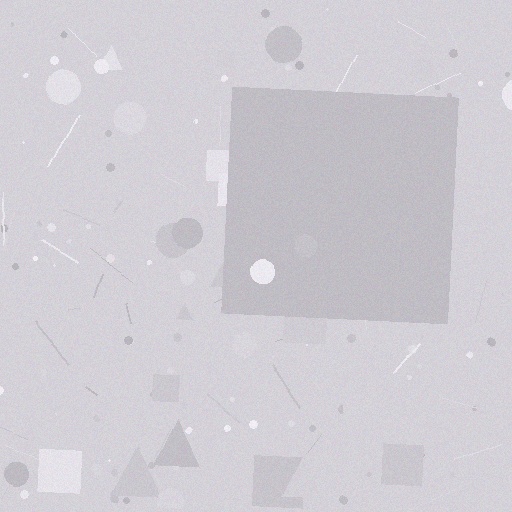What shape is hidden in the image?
A square is hidden in the image.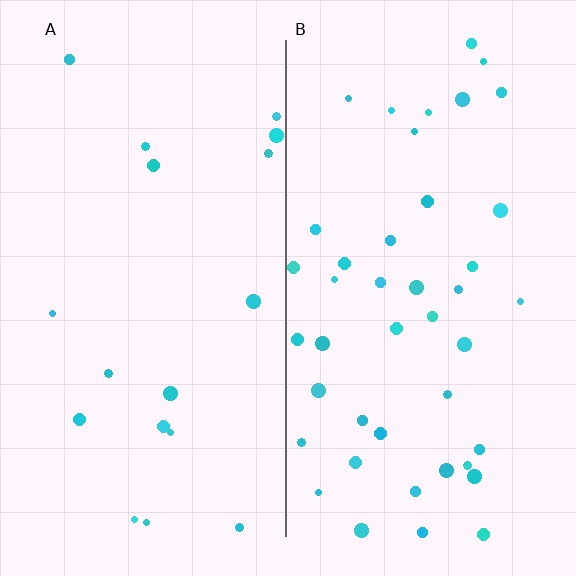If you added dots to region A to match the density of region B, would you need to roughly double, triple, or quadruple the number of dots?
Approximately double.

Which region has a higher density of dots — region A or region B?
B (the right).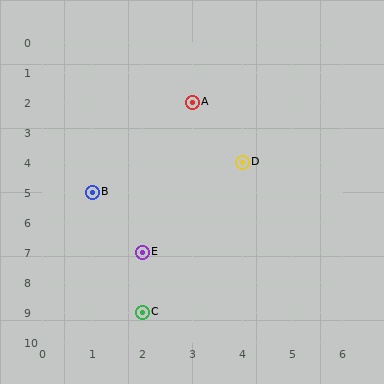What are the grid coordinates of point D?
Point D is at grid coordinates (4, 4).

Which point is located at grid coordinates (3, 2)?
Point A is at (3, 2).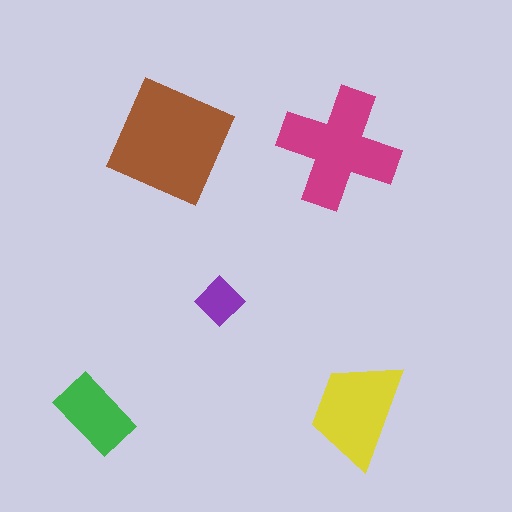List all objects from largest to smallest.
The brown square, the magenta cross, the yellow trapezoid, the green rectangle, the purple diamond.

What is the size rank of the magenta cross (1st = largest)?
2nd.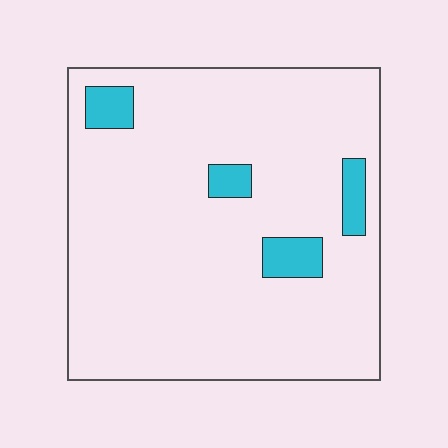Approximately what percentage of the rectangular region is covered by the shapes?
Approximately 10%.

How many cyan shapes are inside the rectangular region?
4.